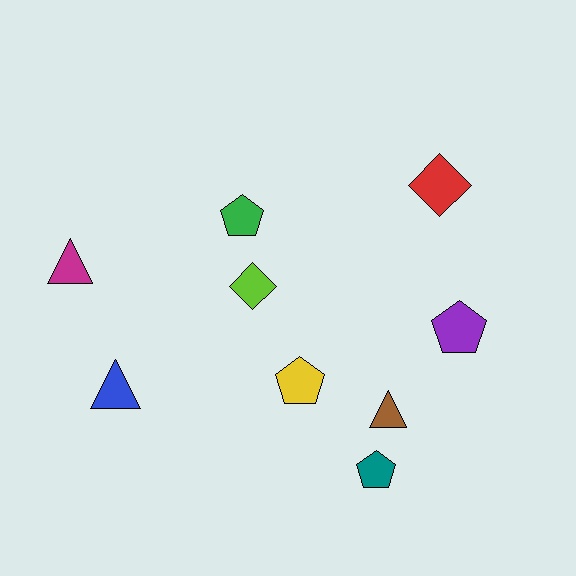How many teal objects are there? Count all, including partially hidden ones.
There is 1 teal object.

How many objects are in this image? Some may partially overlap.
There are 9 objects.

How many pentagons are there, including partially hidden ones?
There are 4 pentagons.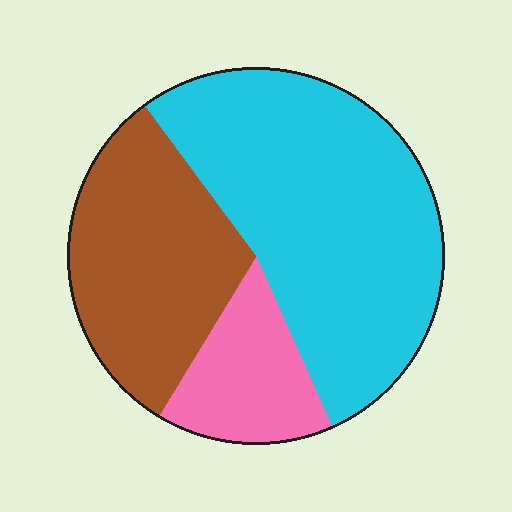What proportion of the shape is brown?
Brown takes up about one third (1/3) of the shape.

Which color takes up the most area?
Cyan, at roughly 55%.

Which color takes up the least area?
Pink, at roughly 15%.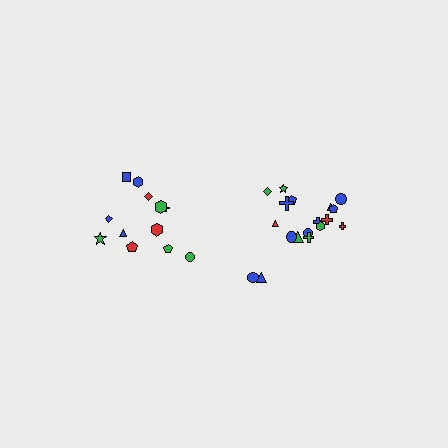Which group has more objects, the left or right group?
The right group.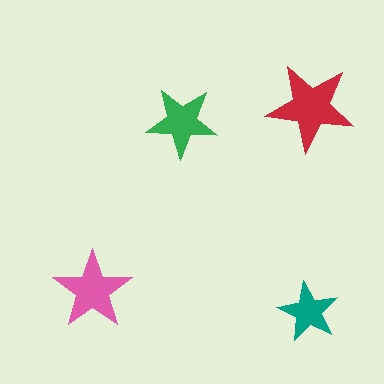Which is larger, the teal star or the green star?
The green one.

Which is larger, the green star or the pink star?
The pink one.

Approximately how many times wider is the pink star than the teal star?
About 1.5 times wider.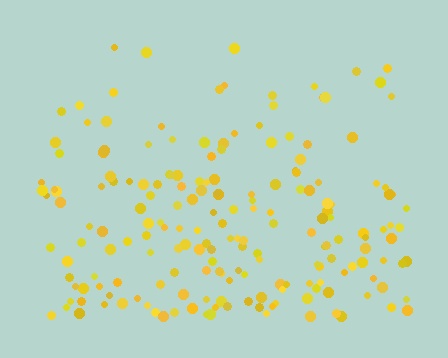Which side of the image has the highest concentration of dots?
The bottom.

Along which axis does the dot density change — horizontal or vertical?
Vertical.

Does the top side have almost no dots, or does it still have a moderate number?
Still a moderate number, just noticeably fewer than the bottom.